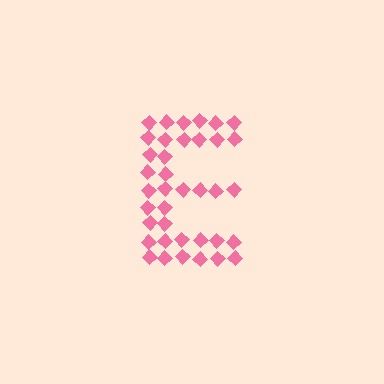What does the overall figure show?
The overall figure shows the letter E.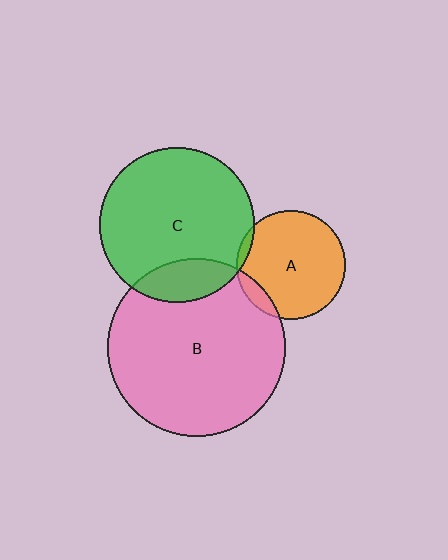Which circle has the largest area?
Circle B (pink).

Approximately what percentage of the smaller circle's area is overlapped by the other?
Approximately 15%.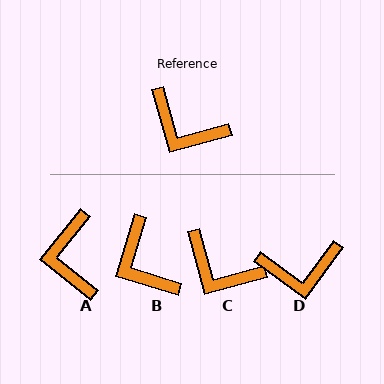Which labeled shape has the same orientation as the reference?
C.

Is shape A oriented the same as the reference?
No, it is off by about 54 degrees.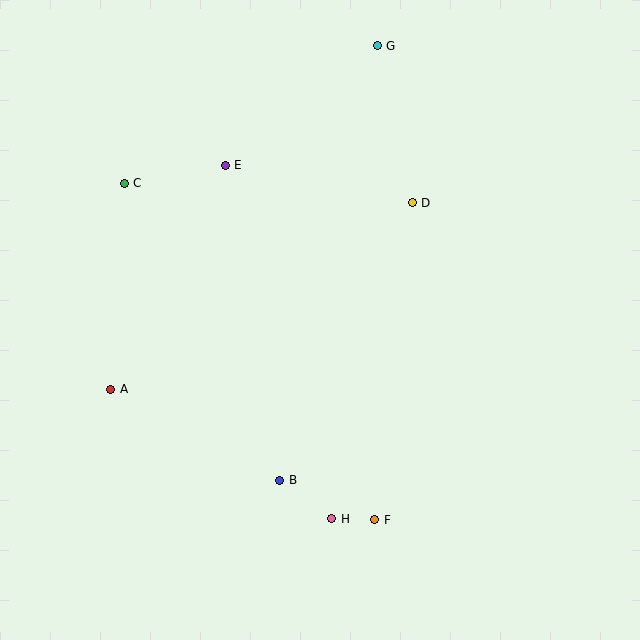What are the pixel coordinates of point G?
Point G is at (377, 46).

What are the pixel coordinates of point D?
Point D is at (412, 203).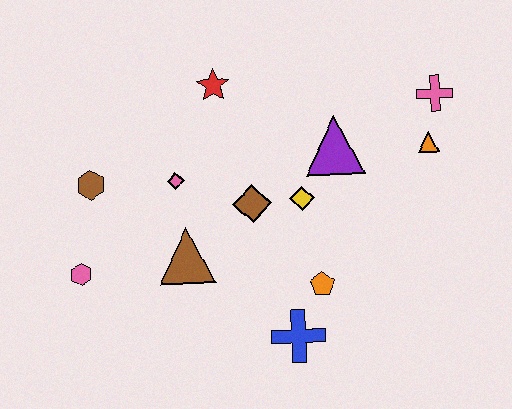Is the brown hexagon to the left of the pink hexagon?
No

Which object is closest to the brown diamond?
The yellow diamond is closest to the brown diamond.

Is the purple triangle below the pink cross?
Yes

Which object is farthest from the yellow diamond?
The pink hexagon is farthest from the yellow diamond.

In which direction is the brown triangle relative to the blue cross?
The brown triangle is to the left of the blue cross.